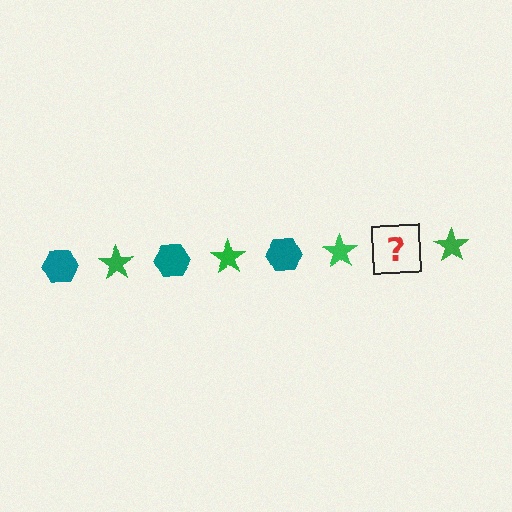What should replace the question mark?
The question mark should be replaced with a teal hexagon.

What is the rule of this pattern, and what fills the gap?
The rule is that the pattern alternates between teal hexagon and green star. The gap should be filled with a teal hexagon.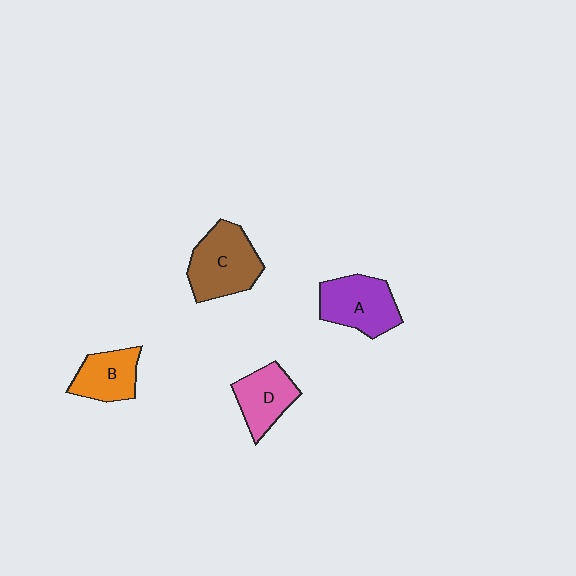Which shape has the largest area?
Shape C (brown).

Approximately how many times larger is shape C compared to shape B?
Approximately 1.5 times.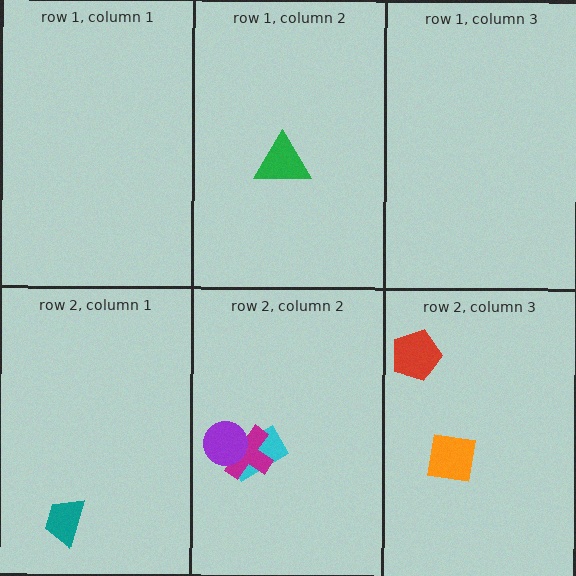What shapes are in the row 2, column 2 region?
The cyan rectangle, the magenta cross, the purple circle.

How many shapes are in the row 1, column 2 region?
1.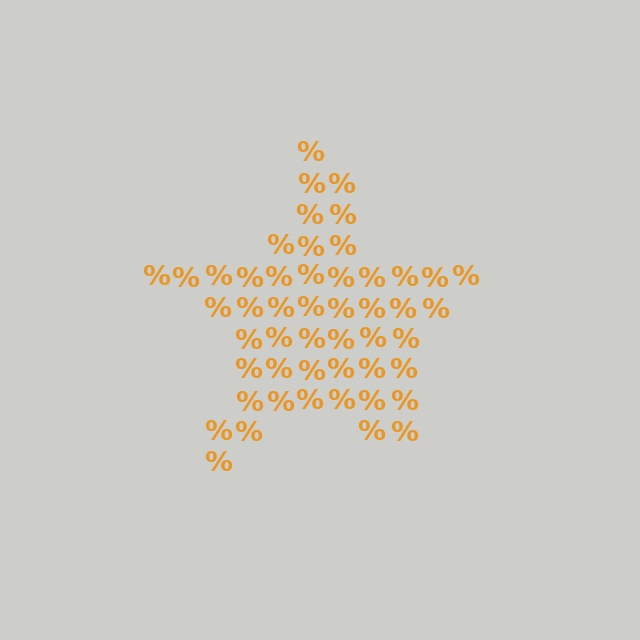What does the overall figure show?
The overall figure shows a star.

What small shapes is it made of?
It is made of small percent signs.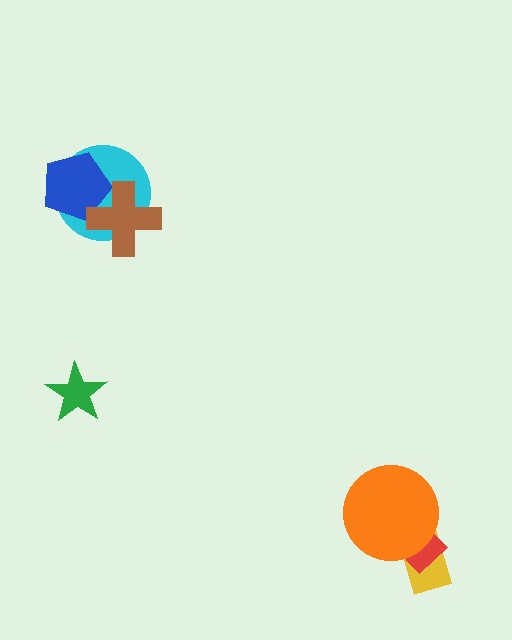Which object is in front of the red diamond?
The orange circle is in front of the red diamond.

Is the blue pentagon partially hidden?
Yes, it is partially covered by another shape.